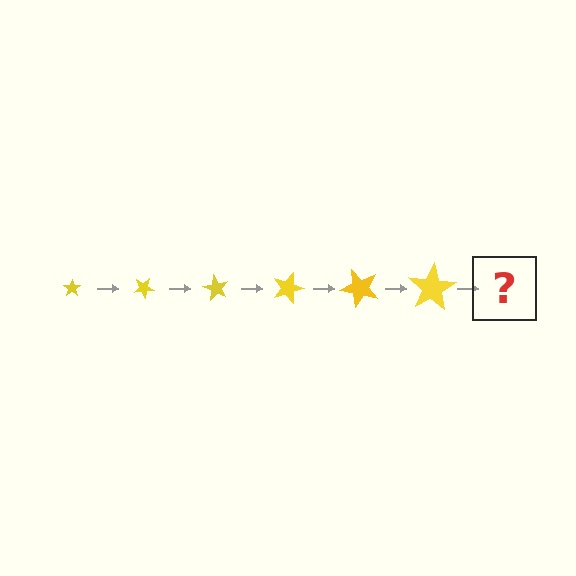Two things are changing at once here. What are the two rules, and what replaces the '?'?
The two rules are that the star grows larger each step and it rotates 30 degrees each step. The '?' should be a star, larger than the previous one and rotated 180 degrees from the start.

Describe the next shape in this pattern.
It should be a star, larger than the previous one and rotated 180 degrees from the start.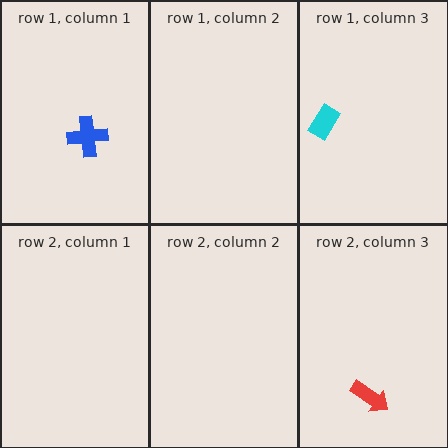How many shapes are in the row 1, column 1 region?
1.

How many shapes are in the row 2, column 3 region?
1.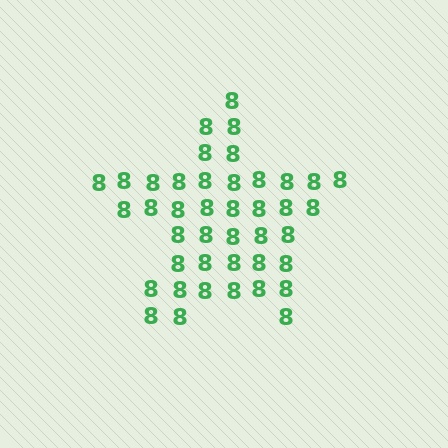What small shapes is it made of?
It is made of small digit 8's.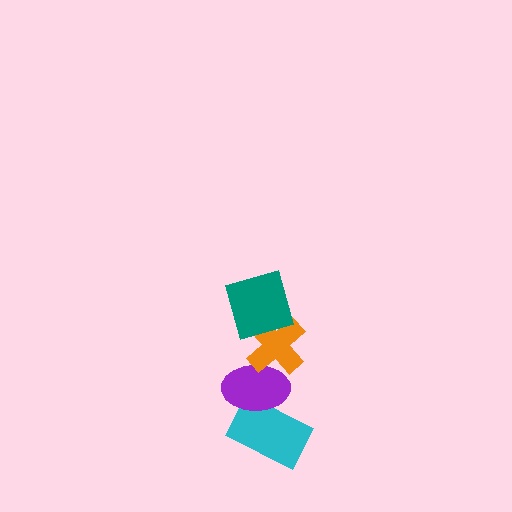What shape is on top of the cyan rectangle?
The purple ellipse is on top of the cyan rectangle.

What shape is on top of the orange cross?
The teal square is on top of the orange cross.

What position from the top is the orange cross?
The orange cross is 2nd from the top.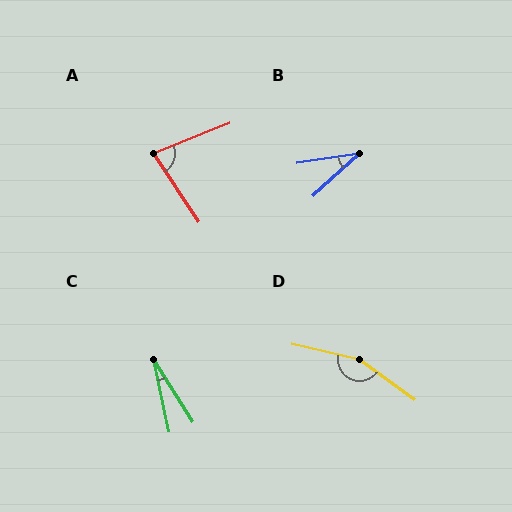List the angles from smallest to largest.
C (21°), B (34°), A (78°), D (157°).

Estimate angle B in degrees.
Approximately 34 degrees.